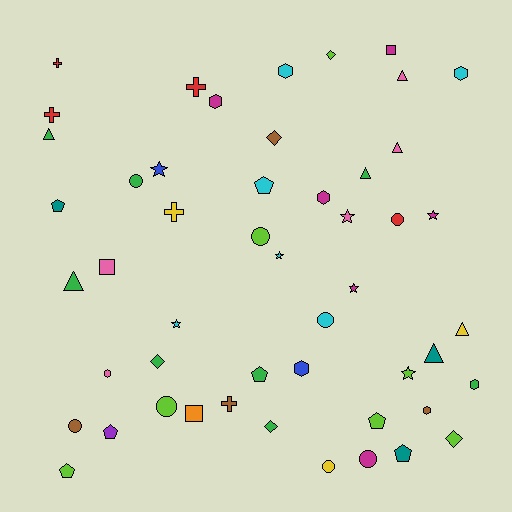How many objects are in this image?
There are 50 objects.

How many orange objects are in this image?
There is 1 orange object.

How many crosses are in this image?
There are 5 crosses.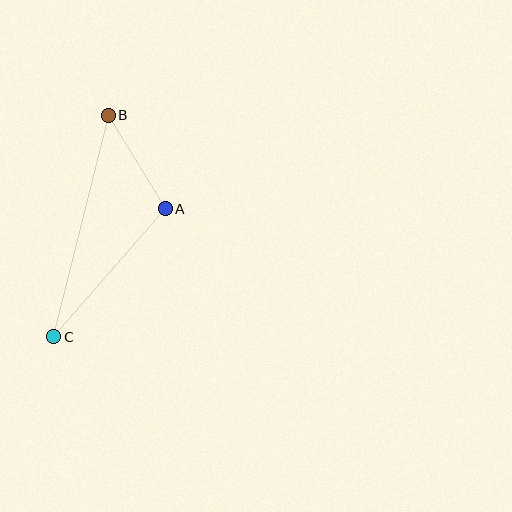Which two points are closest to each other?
Points A and B are closest to each other.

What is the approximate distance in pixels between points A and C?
The distance between A and C is approximately 170 pixels.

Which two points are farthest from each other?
Points B and C are farthest from each other.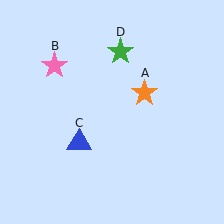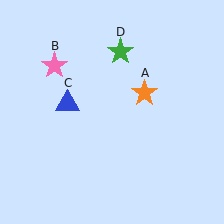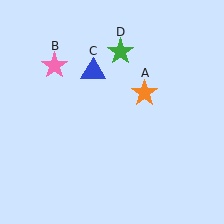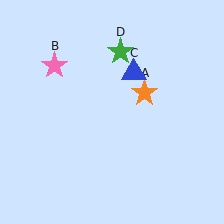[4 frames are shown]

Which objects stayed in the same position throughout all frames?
Orange star (object A) and pink star (object B) and green star (object D) remained stationary.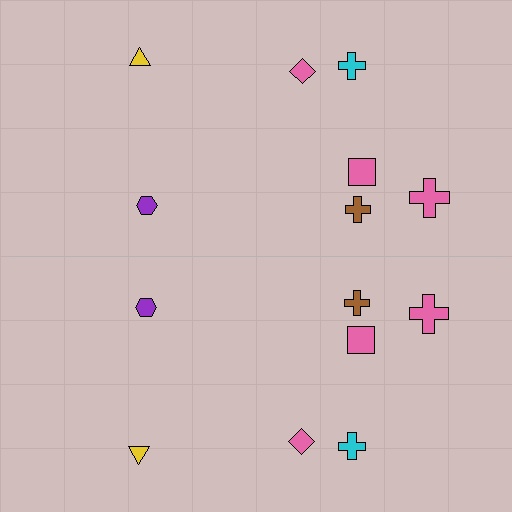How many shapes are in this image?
There are 14 shapes in this image.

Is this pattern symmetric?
Yes, this pattern has bilateral (reflection) symmetry.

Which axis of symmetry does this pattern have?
The pattern has a horizontal axis of symmetry running through the center of the image.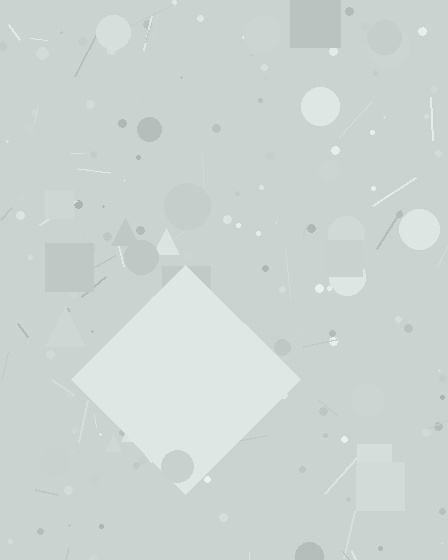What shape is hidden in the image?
A diamond is hidden in the image.